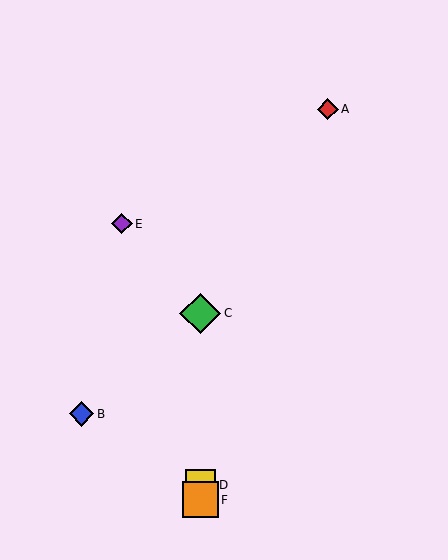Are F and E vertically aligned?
No, F is at x≈200 and E is at x≈122.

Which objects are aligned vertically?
Objects C, D, F are aligned vertically.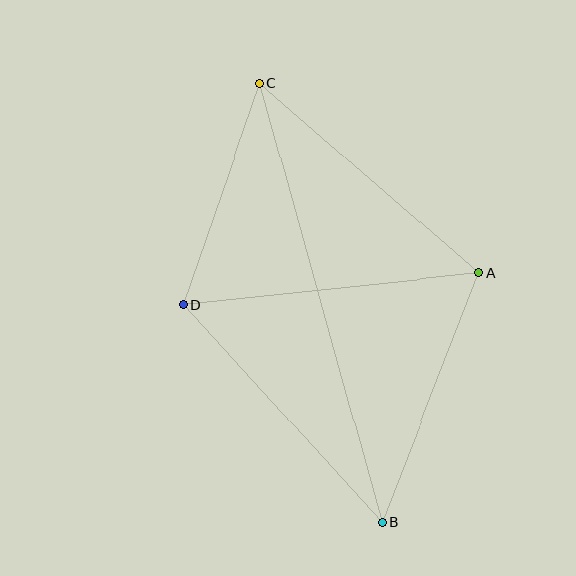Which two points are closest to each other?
Points C and D are closest to each other.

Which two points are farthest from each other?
Points B and C are farthest from each other.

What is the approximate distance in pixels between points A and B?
The distance between A and B is approximately 267 pixels.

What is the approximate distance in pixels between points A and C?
The distance between A and C is approximately 290 pixels.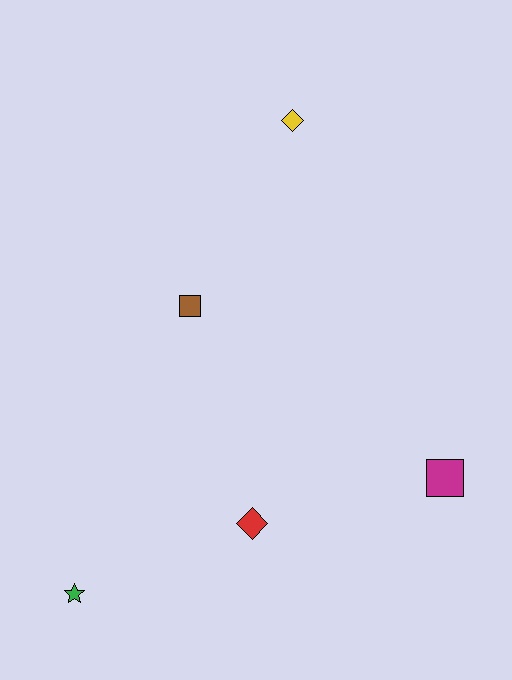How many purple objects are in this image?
There are no purple objects.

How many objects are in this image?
There are 5 objects.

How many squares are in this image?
There are 2 squares.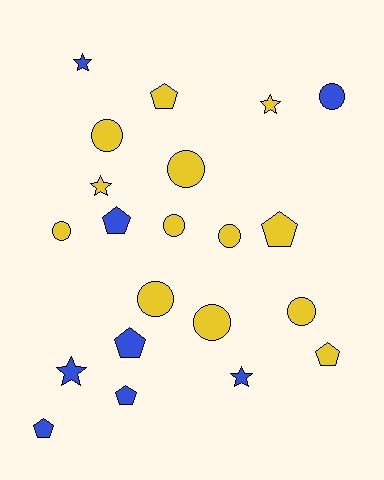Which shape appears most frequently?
Circle, with 9 objects.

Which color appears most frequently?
Yellow, with 13 objects.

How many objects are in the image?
There are 21 objects.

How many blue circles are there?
There is 1 blue circle.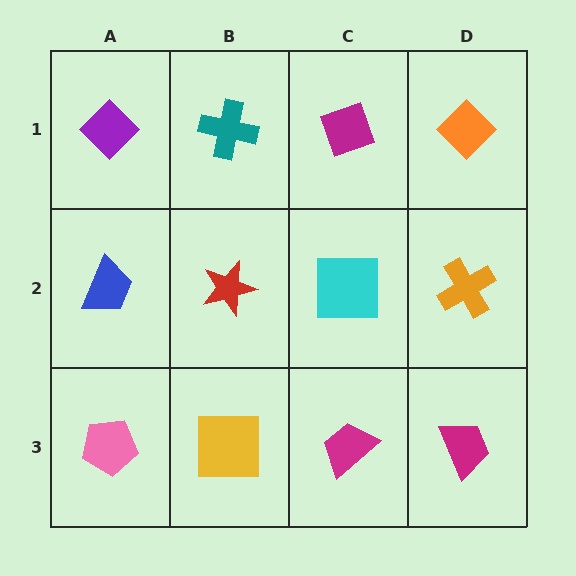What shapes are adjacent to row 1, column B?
A red star (row 2, column B), a purple diamond (row 1, column A), a magenta diamond (row 1, column C).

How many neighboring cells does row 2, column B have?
4.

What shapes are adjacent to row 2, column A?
A purple diamond (row 1, column A), a pink pentagon (row 3, column A), a red star (row 2, column B).